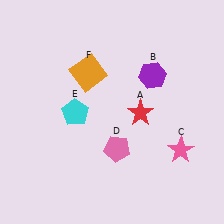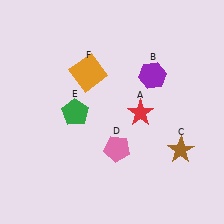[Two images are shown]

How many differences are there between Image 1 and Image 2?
There are 2 differences between the two images.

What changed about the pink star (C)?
In Image 1, C is pink. In Image 2, it changed to brown.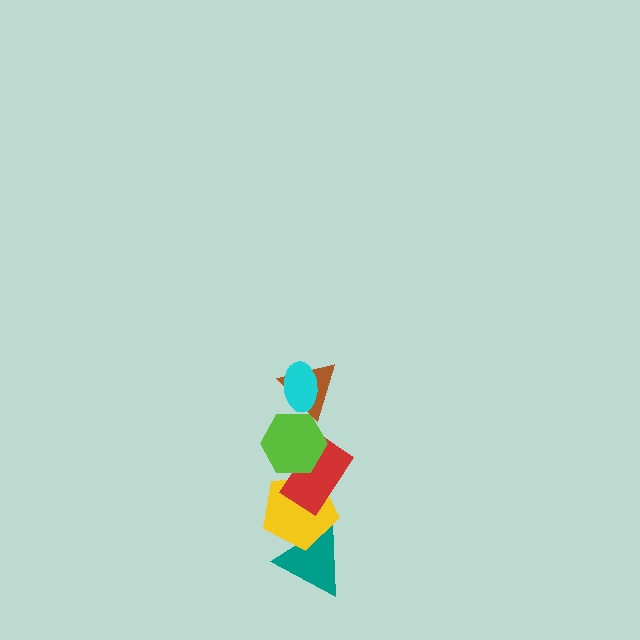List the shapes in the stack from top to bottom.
From top to bottom: the cyan ellipse, the brown triangle, the lime hexagon, the red rectangle, the yellow pentagon, the teal triangle.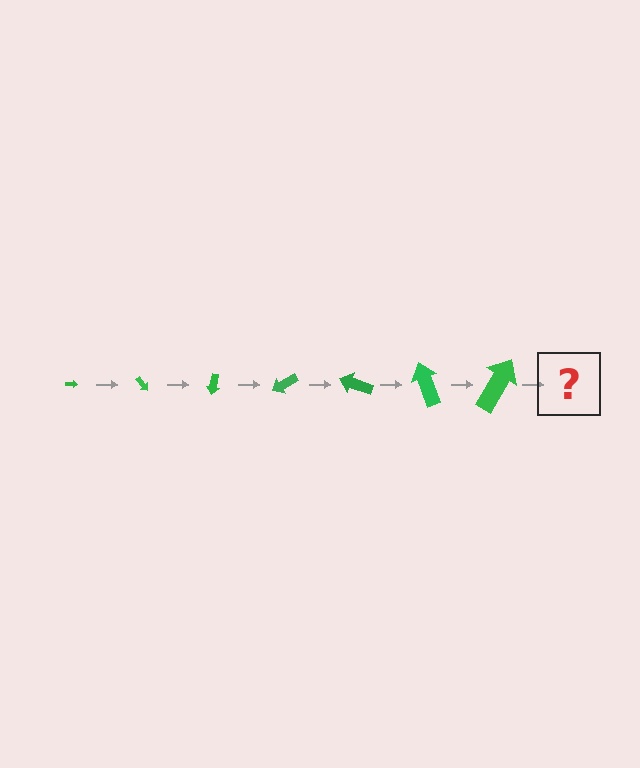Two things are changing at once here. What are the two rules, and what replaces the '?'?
The two rules are that the arrow grows larger each step and it rotates 50 degrees each step. The '?' should be an arrow, larger than the previous one and rotated 350 degrees from the start.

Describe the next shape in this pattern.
It should be an arrow, larger than the previous one and rotated 350 degrees from the start.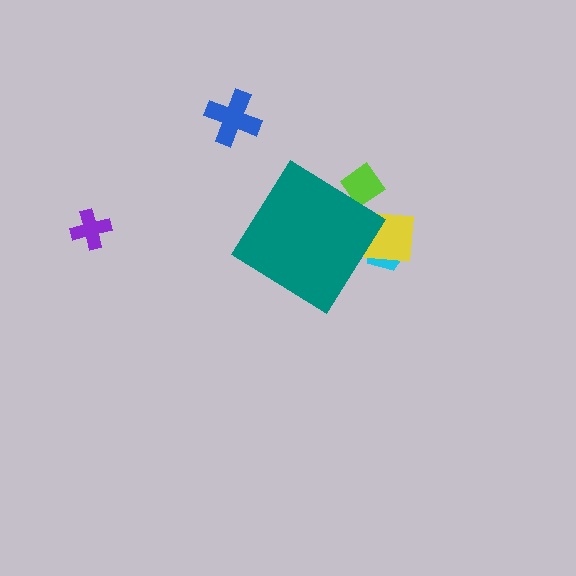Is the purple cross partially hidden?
No, the purple cross is fully visible.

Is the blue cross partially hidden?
No, the blue cross is fully visible.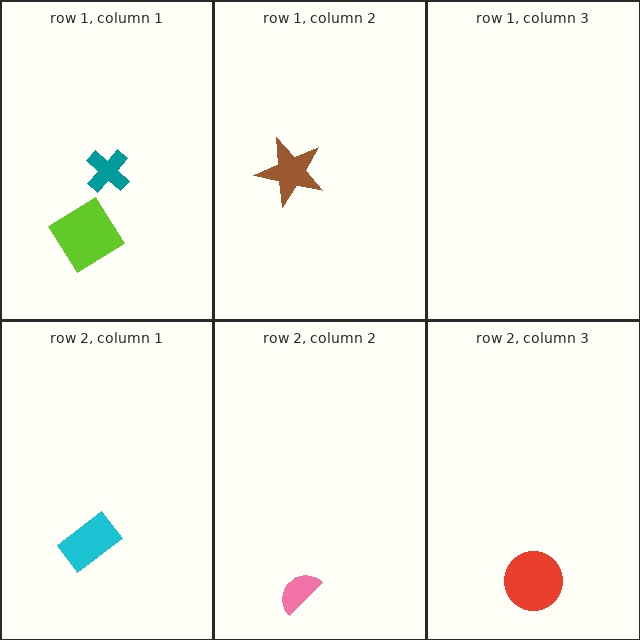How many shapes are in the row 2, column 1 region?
1.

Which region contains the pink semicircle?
The row 2, column 2 region.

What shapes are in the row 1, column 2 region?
The brown star.